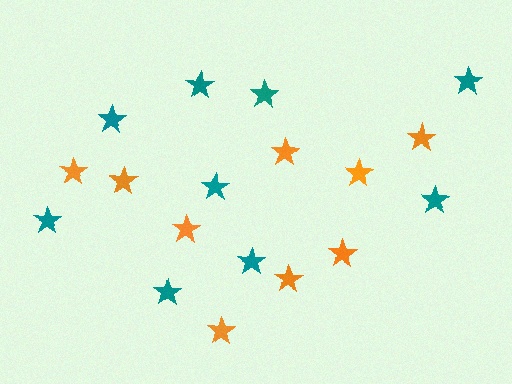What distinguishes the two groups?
There are 2 groups: one group of orange stars (9) and one group of teal stars (9).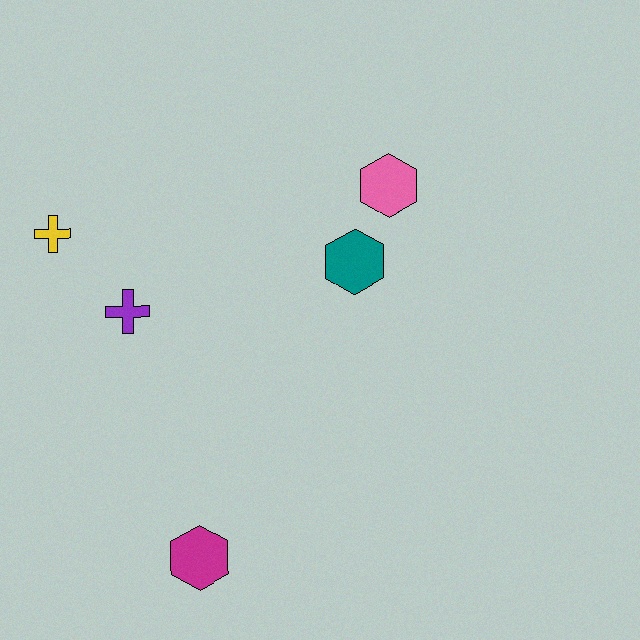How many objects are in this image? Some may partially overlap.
There are 5 objects.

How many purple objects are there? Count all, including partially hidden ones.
There is 1 purple object.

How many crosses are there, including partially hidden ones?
There are 2 crosses.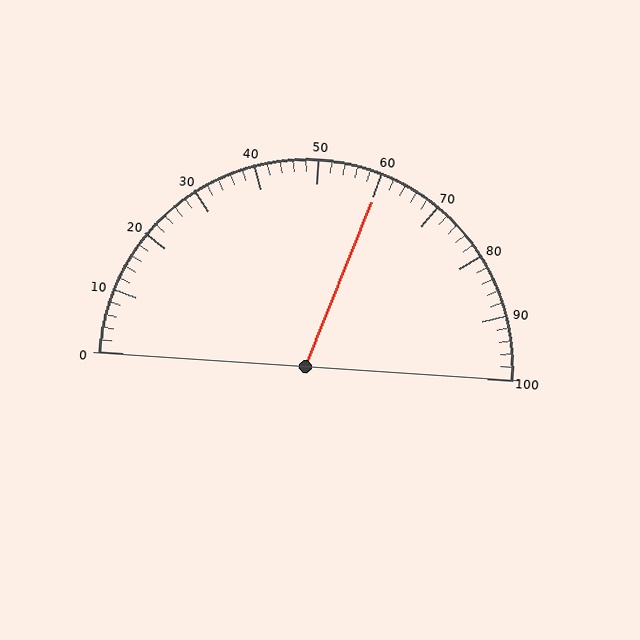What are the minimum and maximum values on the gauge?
The gauge ranges from 0 to 100.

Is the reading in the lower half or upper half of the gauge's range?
The reading is in the upper half of the range (0 to 100).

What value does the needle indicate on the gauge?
The needle indicates approximately 60.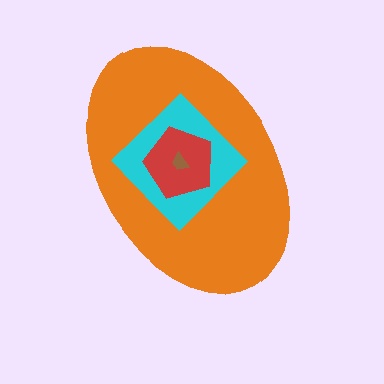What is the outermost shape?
The orange ellipse.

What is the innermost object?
The brown trapezoid.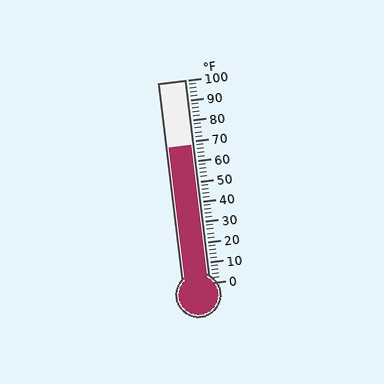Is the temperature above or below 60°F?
The temperature is above 60°F.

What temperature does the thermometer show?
The thermometer shows approximately 68°F.